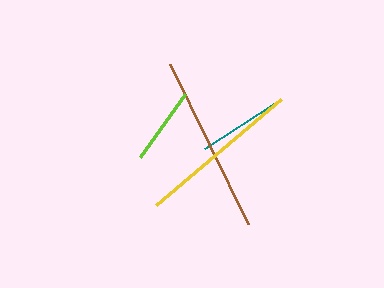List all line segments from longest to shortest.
From longest to shortest: brown, yellow, teal, lime.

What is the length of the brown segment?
The brown segment is approximately 179 pixels long.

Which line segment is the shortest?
The lime line is the shortest at approximately 77 pixels.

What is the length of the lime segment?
The lime segment is approximately 77 pixels long.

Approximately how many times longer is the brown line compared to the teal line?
The brown line is approximately 2.1 times the length of the teal line.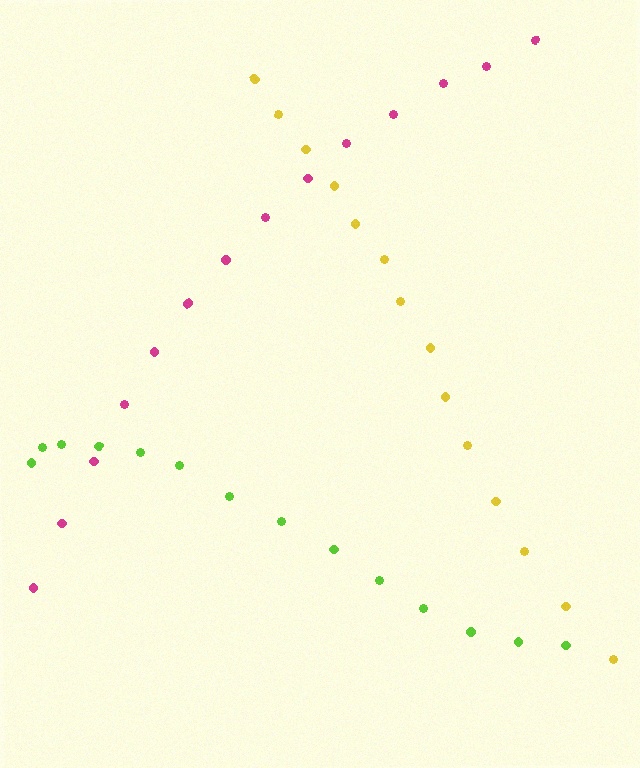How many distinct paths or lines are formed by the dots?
There are 3 distinct paths.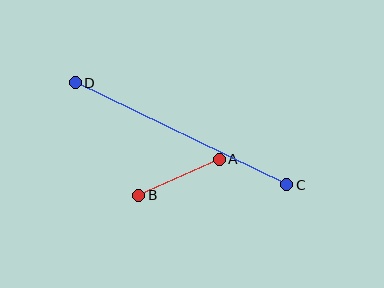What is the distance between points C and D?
The distance is approximately 235 pixels.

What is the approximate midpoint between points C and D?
The midpoint is at approximately (181, 134) pixels.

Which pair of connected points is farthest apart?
Points C and D are farthest apart.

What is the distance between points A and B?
The distance is approximately 88 pixels.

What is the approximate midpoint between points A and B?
The midpoint is at approximately (179, 177) pixels.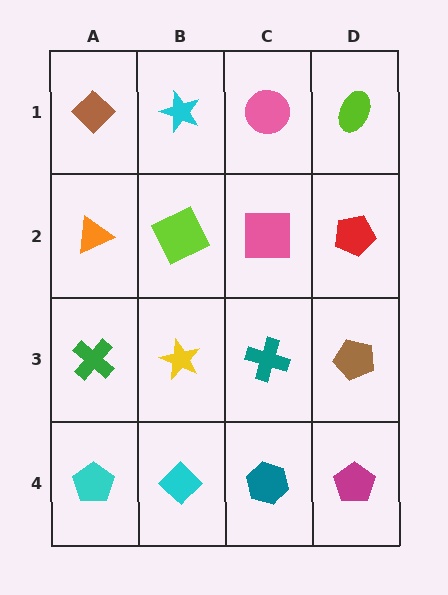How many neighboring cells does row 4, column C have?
3.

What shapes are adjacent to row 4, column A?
A green cross (row 3, column A), a cyan diamond (row 4, column B).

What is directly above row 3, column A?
An orange triangle.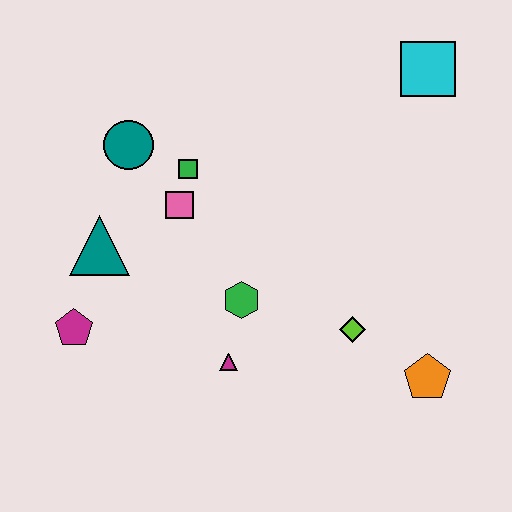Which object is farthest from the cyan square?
The magenta pentagon is farthest from the cyan square.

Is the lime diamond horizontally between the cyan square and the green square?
Yes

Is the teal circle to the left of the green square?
Yes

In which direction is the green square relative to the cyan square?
The green square is to the left of the cyan square.